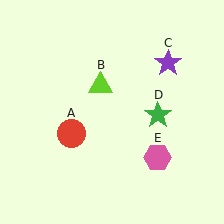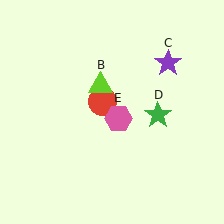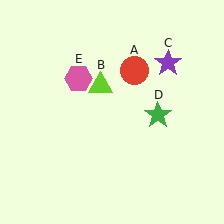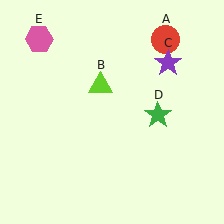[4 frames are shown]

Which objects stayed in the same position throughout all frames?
Lime triangle (object B) and purple star (object C) and green star (object D) remained stationary.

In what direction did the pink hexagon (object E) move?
The pink hexagon (object E) moved up and to the left.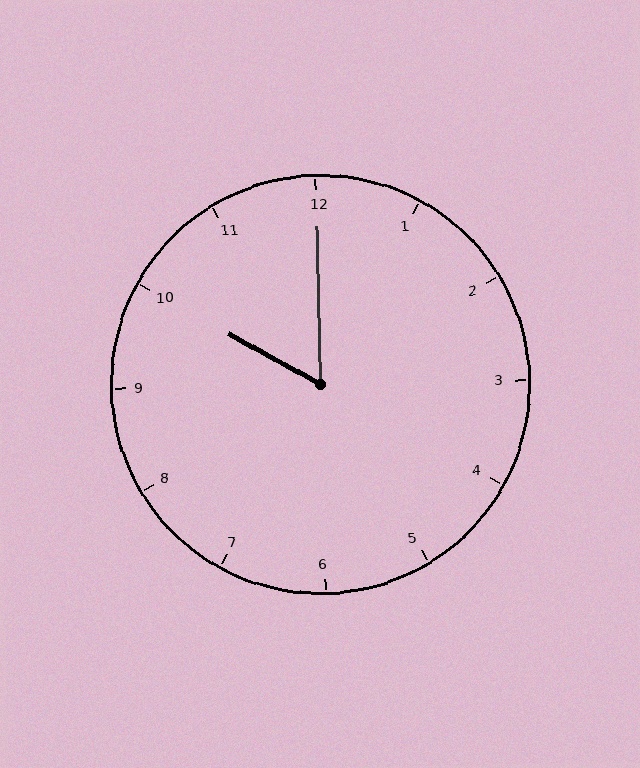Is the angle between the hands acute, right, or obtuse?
It is acute.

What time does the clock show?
10:00.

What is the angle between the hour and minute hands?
Approximately 60 degrees.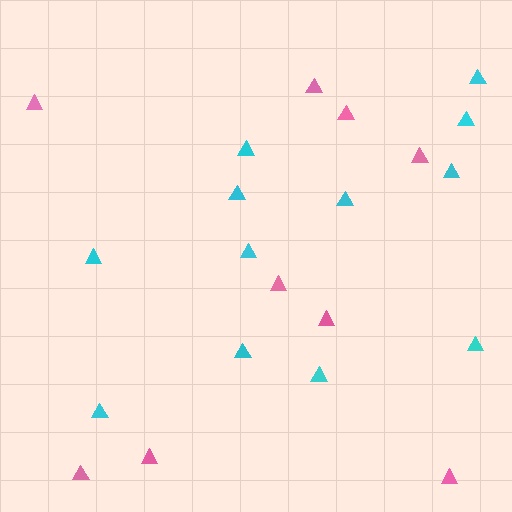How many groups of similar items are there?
There are 2 groups: one group of cyan triangles (12) and one group of pink triangles (9).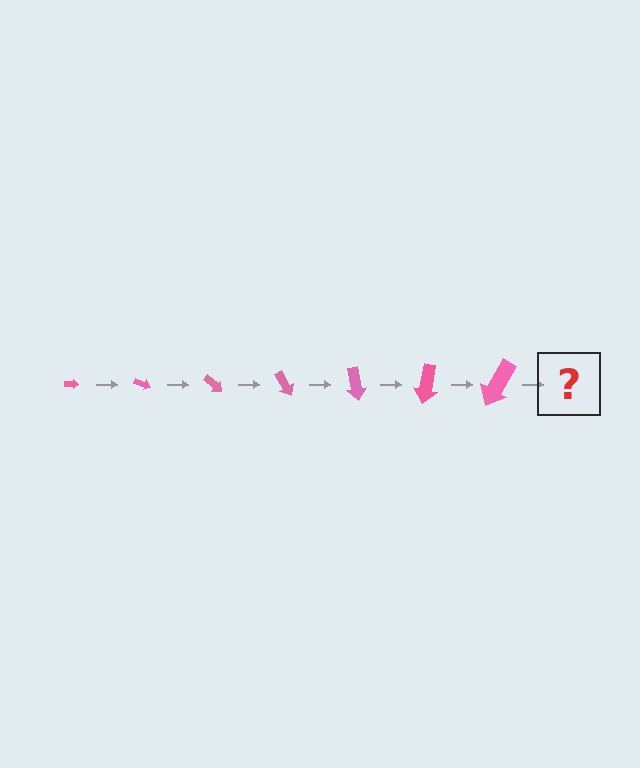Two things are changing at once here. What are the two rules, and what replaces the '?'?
The two rules are that the arrow grows larger each step and it rotates 20 degrees each step. The '?' should be an arrow, larger than the previous one and rotated 140 degrees from the start.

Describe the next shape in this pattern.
It should be an arrow, larger than the previous one and rotated 140 degrees from the start.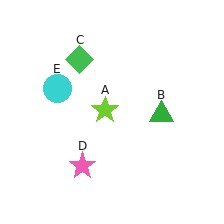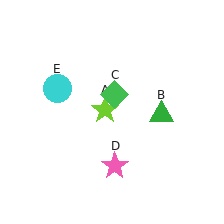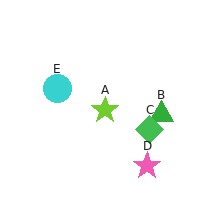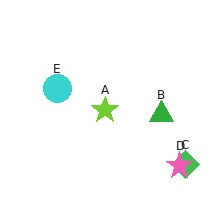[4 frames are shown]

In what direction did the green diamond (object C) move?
The green diamond (object C) moved down and to the right.